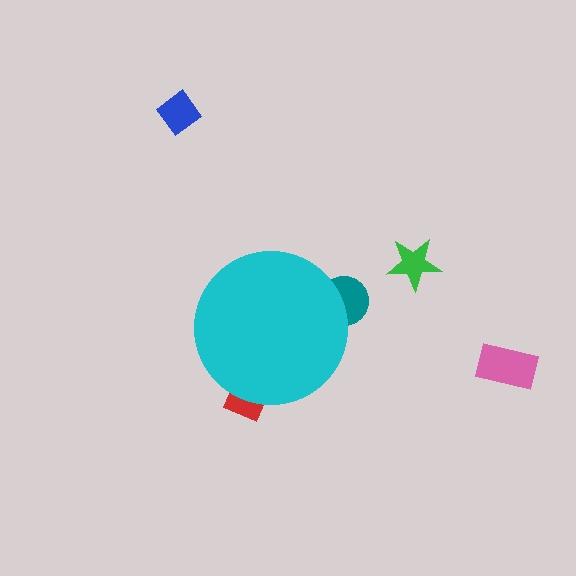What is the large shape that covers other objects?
A cyan circle.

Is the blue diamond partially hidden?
No, the blue diamond is fully visible.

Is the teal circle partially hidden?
Yes, the teal circle is partially hidden behind the cyan circle.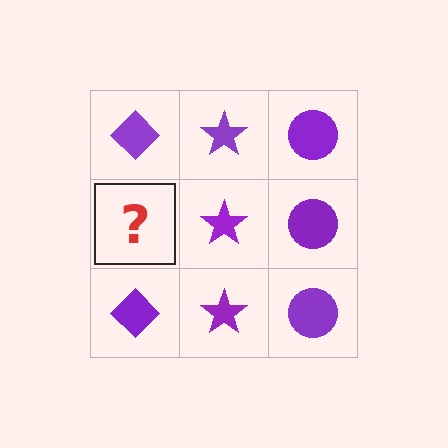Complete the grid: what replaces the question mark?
The question mark should be replaced with a purple diamond.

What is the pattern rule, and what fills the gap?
The rule is that each column has a consistent shape. The gap should be filled with a purple diamond.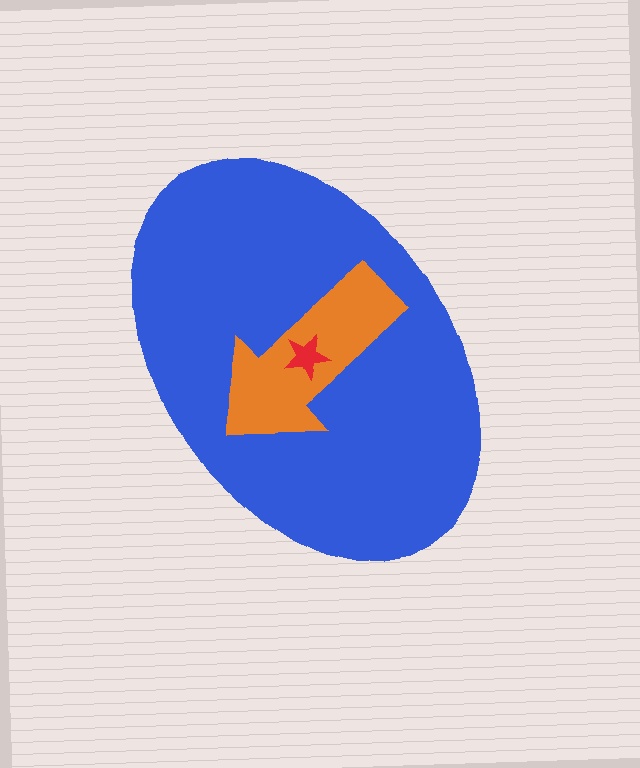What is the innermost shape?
The red star.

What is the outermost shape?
The blue ellipse.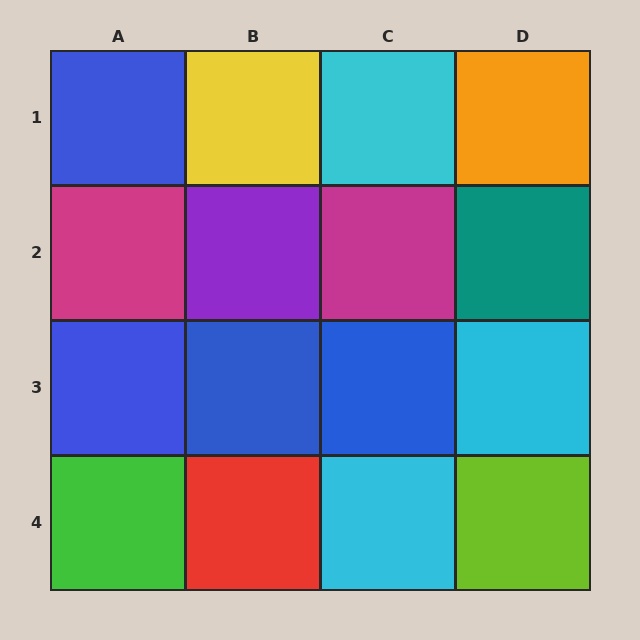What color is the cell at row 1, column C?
Cyan.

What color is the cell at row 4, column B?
Red.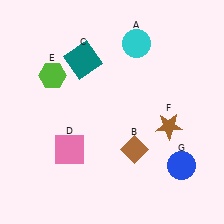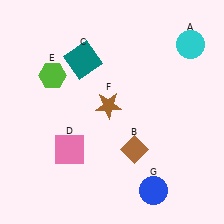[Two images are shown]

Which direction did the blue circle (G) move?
The blue circle (G) moved left.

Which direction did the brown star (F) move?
The brown star (F) moved left.